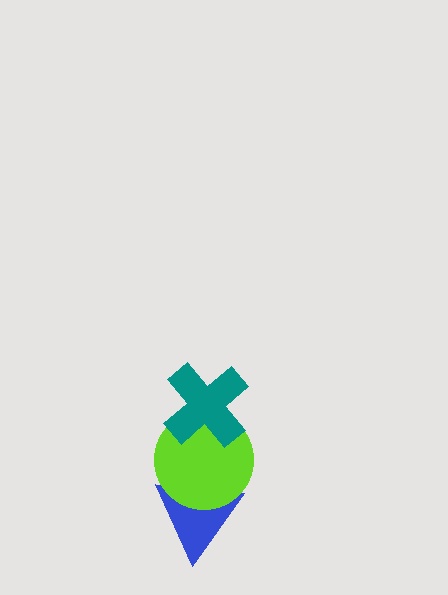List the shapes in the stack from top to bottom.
From top to bottom: the teal cross, the lime circle, the blue triangle.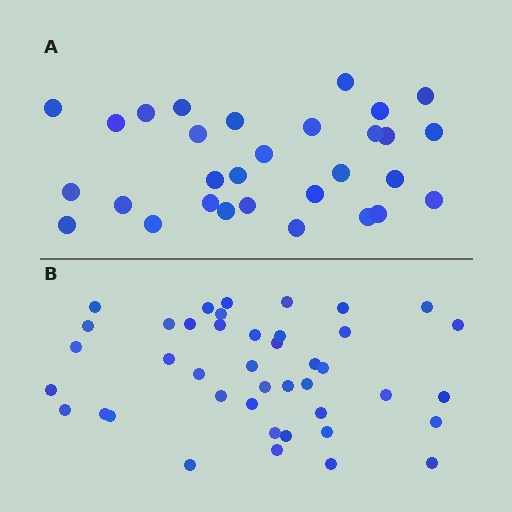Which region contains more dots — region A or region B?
Region B (the bottom region) has more dots.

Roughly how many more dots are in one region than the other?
Region B has roughly 12 or so more dots than region A.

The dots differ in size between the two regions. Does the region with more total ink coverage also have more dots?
No. Region A has more total ink coverage because its dots are larger, but region B actually contains more individual dots. Total area can be misleading — the number of items is what matters here.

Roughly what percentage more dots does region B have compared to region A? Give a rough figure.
About 40% more.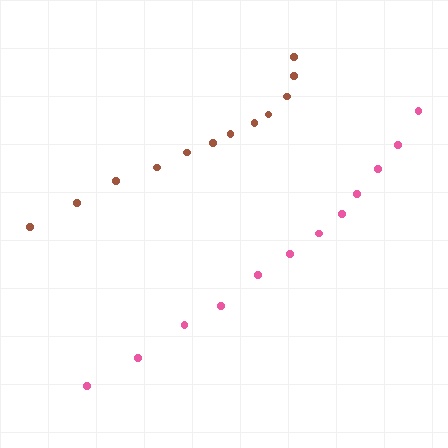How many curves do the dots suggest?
There are 2 distinct paths.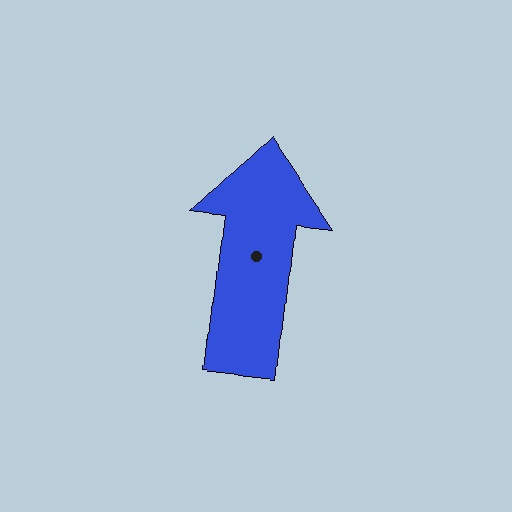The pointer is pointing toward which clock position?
Roughly 12 o'clock.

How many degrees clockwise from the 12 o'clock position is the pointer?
Approximately 6 degrees.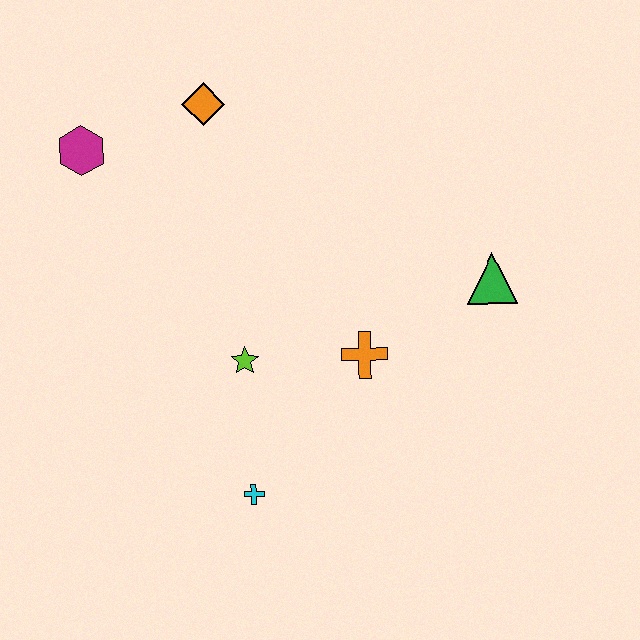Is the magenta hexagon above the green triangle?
Yes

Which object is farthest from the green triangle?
The magenta hexagon is farthest from the green triangle.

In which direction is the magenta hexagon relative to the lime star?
The magenta hexagon is above the lime star.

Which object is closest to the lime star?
The orange cross is closest to the lime star.